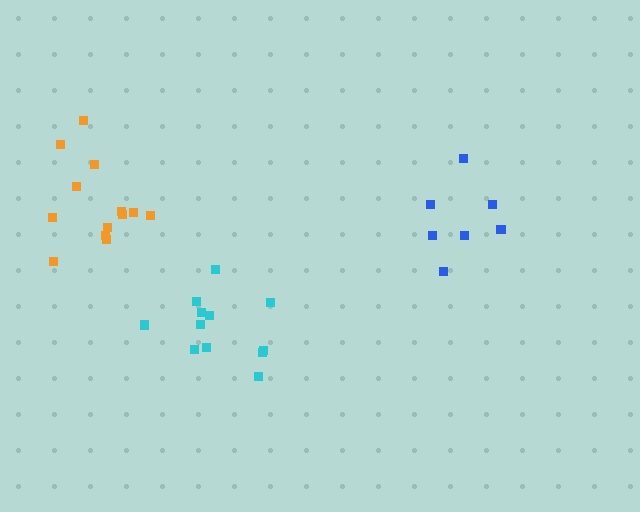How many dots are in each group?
Group 1: 13 dots, Group 2: 7 dots, Group 3: 12 dots (32 total).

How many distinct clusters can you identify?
There are 3 distinct clusters.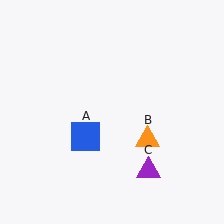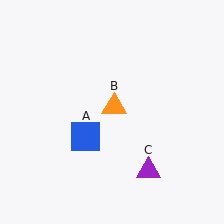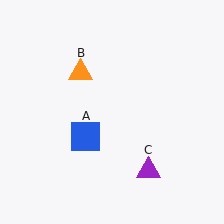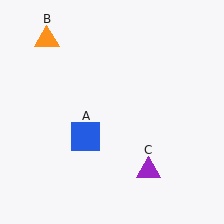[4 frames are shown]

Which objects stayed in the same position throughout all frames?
Blue square (object A) and purple triangle (object C) remained stationary.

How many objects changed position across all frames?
1 object changed position: orange triangle (object B).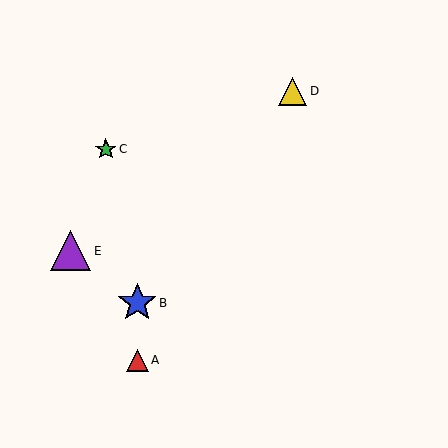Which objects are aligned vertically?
Objects A, B are aligned vertically.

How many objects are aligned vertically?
2 objects (A, B) are aligned vertically.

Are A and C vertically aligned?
No, A is at x≈137 and C is at x≈106.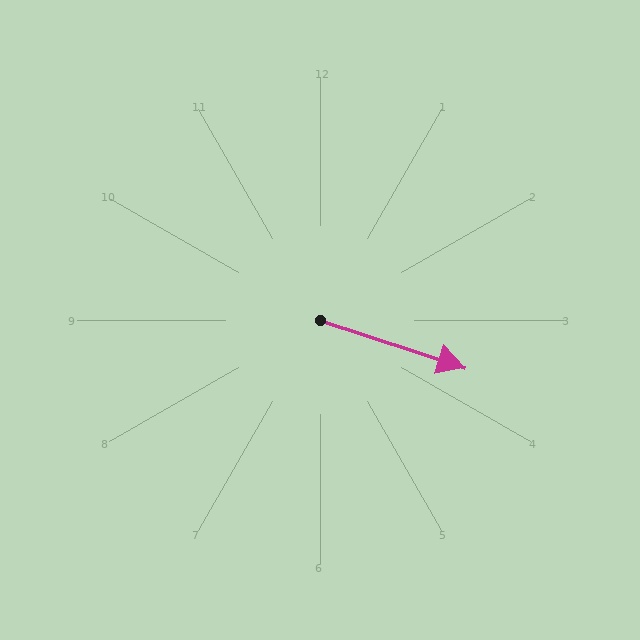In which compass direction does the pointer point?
East.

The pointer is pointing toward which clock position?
Roughly 4 o'clock.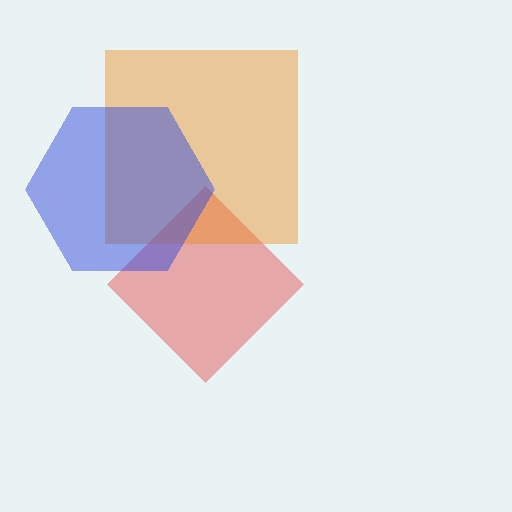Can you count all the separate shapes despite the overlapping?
Yes, there are 3 separate shapes.